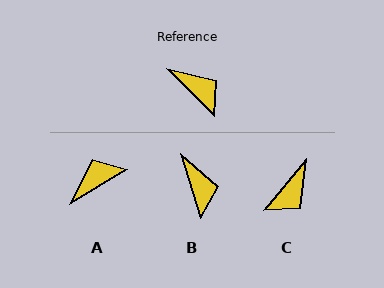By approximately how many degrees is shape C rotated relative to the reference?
Approximately 84 degrees clockwise.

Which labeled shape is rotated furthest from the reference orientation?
C, about 84 degrees away.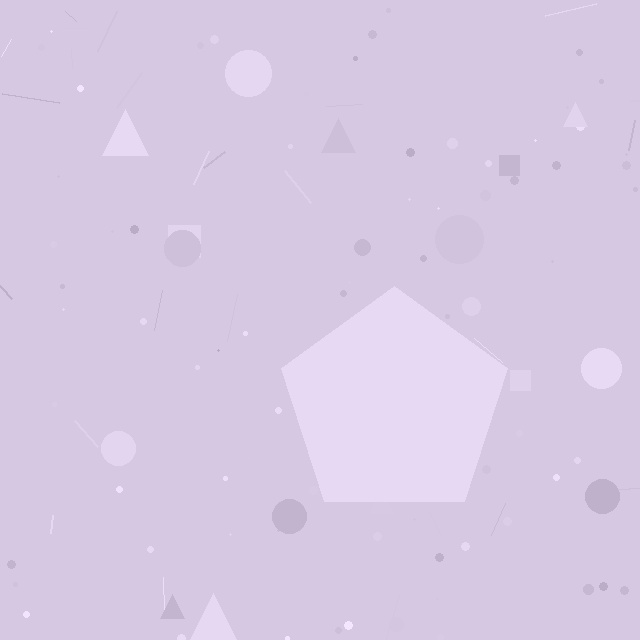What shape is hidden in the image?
A pentagon is hidden in the image.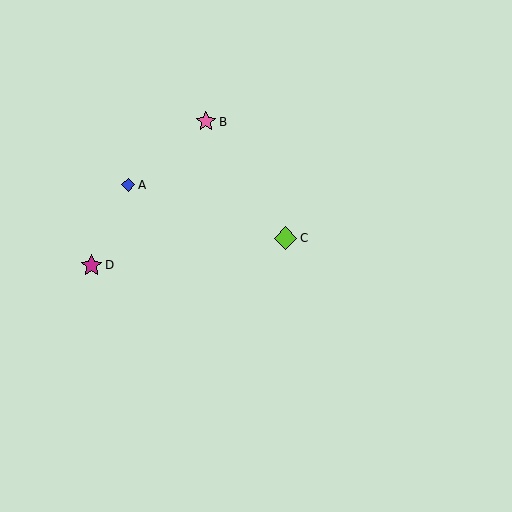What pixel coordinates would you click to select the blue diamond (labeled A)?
Click at (128, 185) to select the blue diamond A.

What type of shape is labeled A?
Shape A is a blue diamond.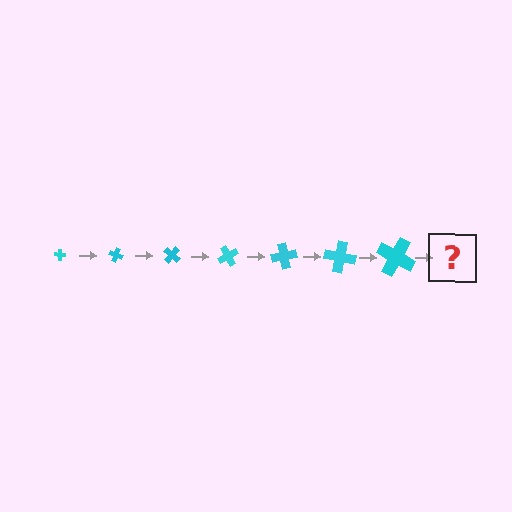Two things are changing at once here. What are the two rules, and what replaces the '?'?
The two rules are that the cross grows larger each step and it rotates 20 degrees each step. The '?' should be a cross, larger than the previous one and rotated 140 degrees from the start.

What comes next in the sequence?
The next element should be a cross, larger than the previous one and rotated 140 degrees from the start.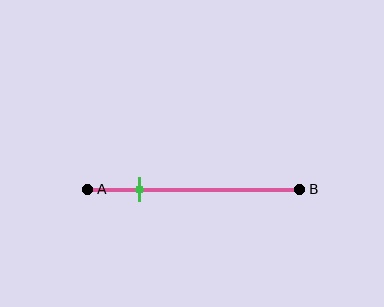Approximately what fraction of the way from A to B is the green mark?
The green mark is approximately 25% of the way from A to B.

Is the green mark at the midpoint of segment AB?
No, the mark is at about 25% from A, not at the 50% midpoint.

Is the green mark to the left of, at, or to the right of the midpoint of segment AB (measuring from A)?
The green mark is to the left of the midpoint of segment AB.